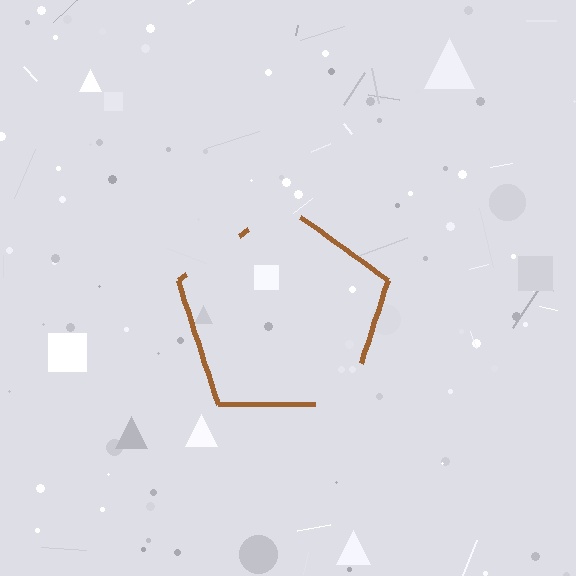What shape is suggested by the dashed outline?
The dashed outline suggests a pentagon.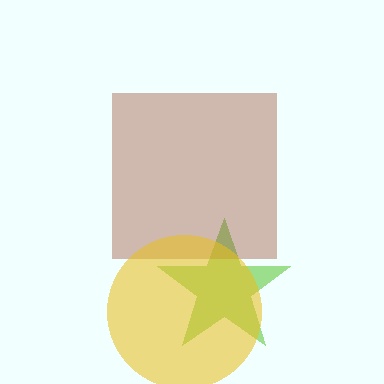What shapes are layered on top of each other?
The layered shapes are: a lime star, a brown square, a yellow circle.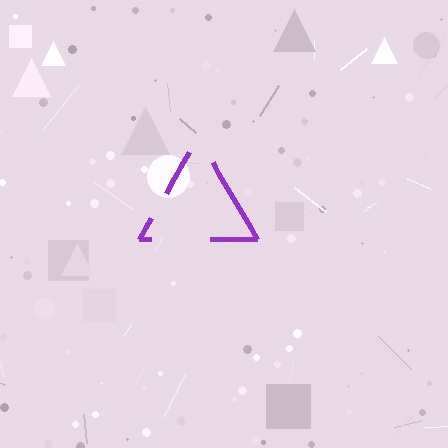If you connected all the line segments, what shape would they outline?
They would outline a triangle.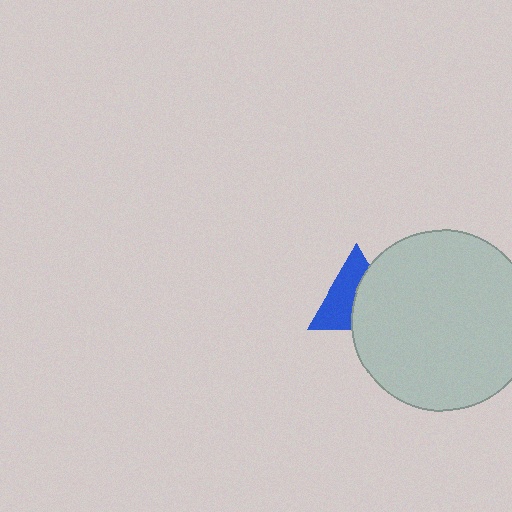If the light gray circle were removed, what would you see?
You would see the complete blue triangle.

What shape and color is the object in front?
The object in front is a light gray circle.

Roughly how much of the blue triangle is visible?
About half of it is visible (roughly 52%).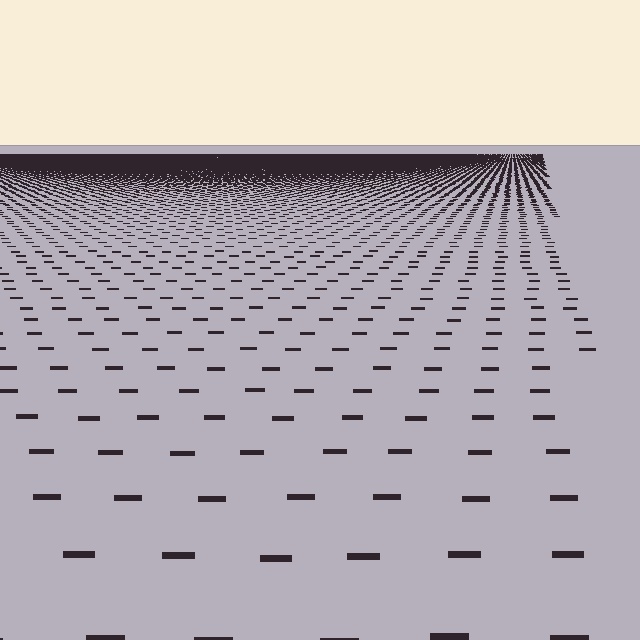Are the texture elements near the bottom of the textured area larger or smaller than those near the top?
Larger. Near the bottom, elements are closer to the viewer and appear at a bigger on-screen size.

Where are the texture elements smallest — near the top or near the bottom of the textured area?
Near the top.